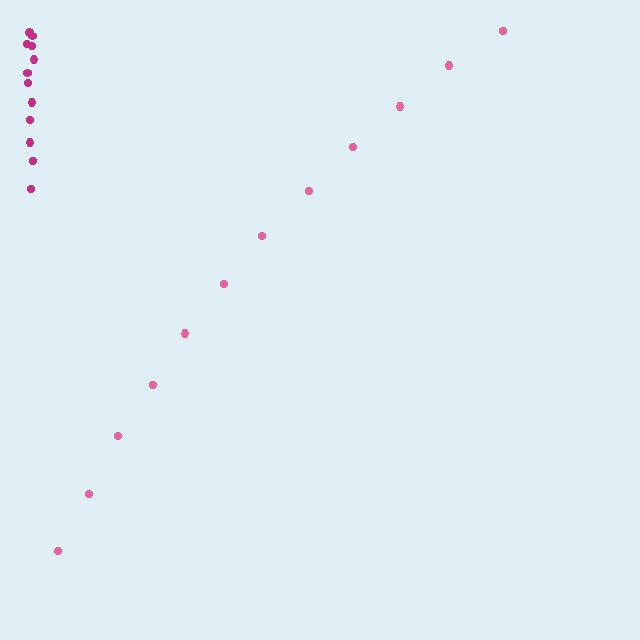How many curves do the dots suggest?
There are 2 distinct paths.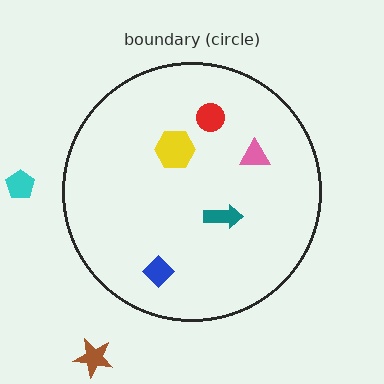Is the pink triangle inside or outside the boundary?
Inside.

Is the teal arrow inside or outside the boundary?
Inside.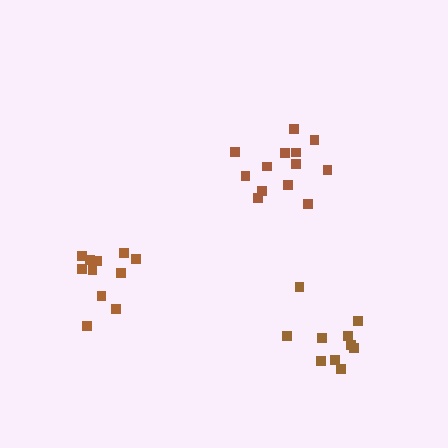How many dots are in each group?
Group 1: 13 dots, Group 2: 11 dots, Group 3: 10 dots (34 total).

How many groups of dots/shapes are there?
There are 3 groups.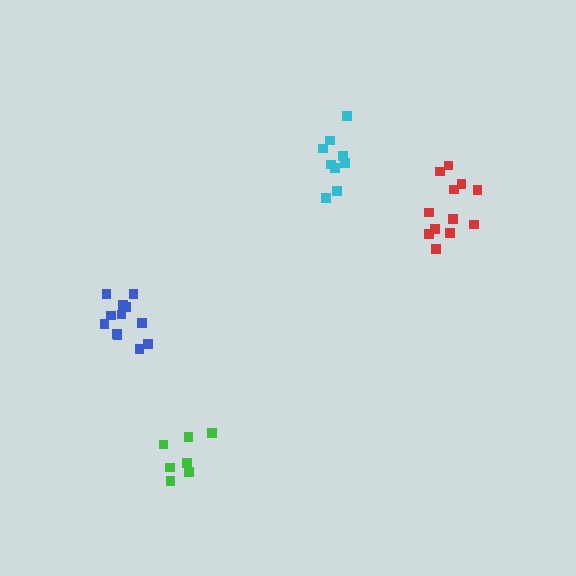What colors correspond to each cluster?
The clusters are colored: cyan, red, blue, green.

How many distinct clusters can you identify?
There are 4 distinct clusters.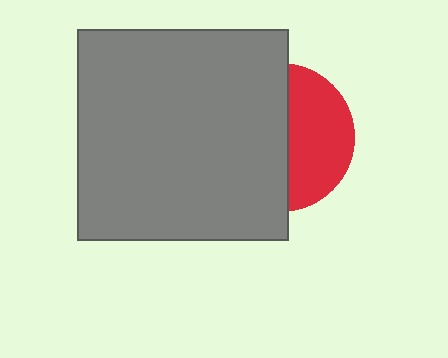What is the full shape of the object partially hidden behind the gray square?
The partially hidden object is a red circle.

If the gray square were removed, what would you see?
You would see the complete red circle.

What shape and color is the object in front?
The object in front is a gray square.